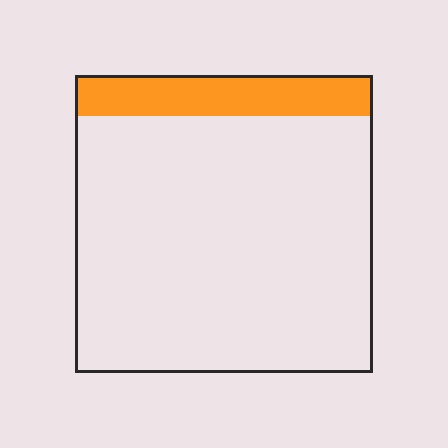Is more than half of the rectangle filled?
No.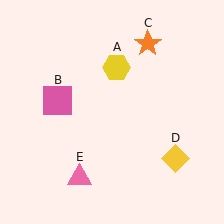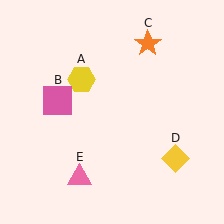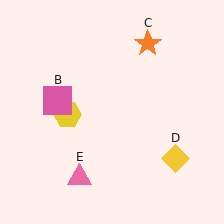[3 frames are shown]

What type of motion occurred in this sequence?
The yellow hexagon (object A) rotated counterclockwise around the center of the scene.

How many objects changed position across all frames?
1 object changed position: yellow hexagon (object A).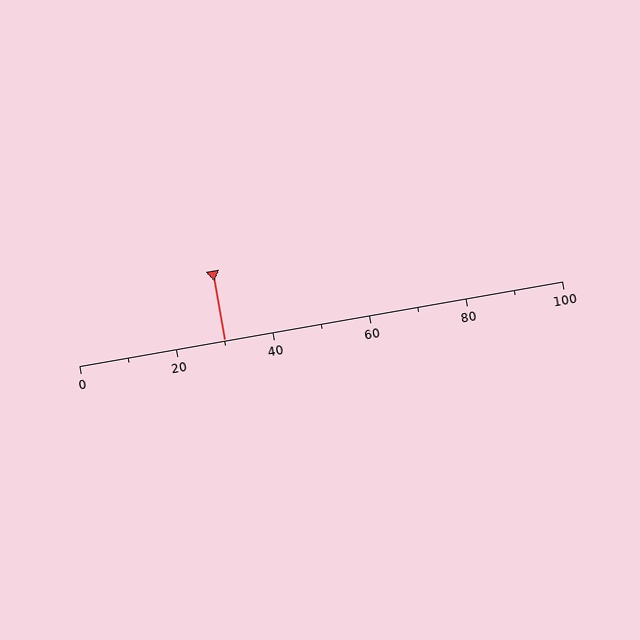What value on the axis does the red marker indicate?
The marker indicates approximately 30.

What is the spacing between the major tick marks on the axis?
The major ticks are spaced 20 apart.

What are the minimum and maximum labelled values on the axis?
The axis runs from 0 to 100.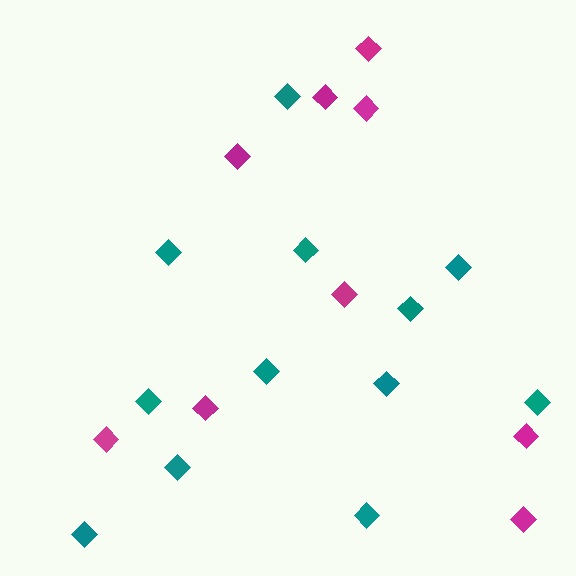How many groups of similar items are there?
There are 2 groups: one group of teal diamonds (12) and one group of magenta diamonds (9).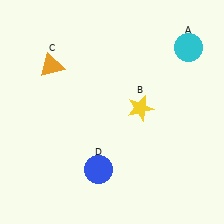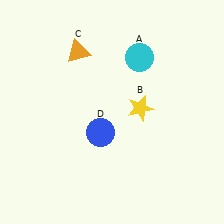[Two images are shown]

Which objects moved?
The objects that moved are: the cyan circle (A), the orange triangle (C), the blue circle (D).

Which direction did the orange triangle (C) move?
The orange triangle (C) moved right.